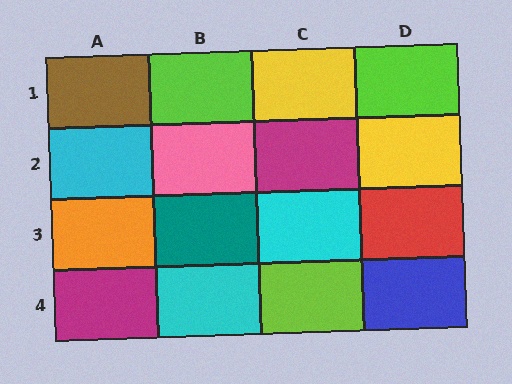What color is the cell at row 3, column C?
Cyan.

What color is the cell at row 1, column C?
Yellow.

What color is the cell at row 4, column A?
Magenta.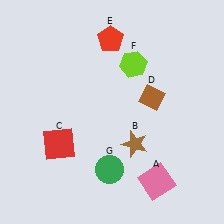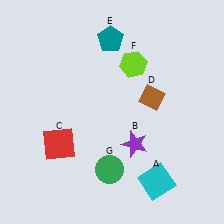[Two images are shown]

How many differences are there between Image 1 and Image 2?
There are 3 differences between the two images.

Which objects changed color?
A changed from pink to cyan. B changed from brown to purple. E changed from red to teal.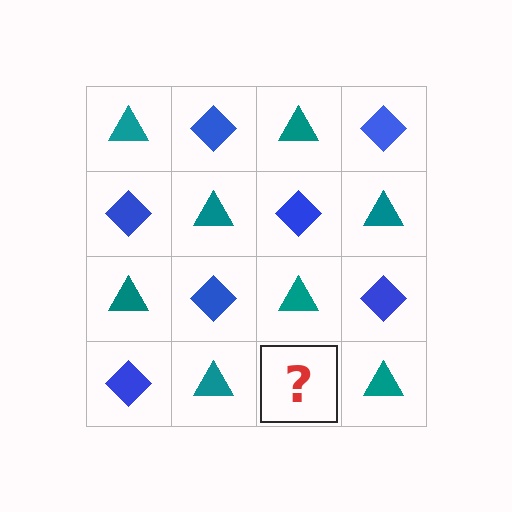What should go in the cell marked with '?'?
The missing cell should contain a blue diamond.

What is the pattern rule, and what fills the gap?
The rule is that it alternates teal triangle and blue diamond in a checkerboard pattern. The gap should be filled with a blue diamond.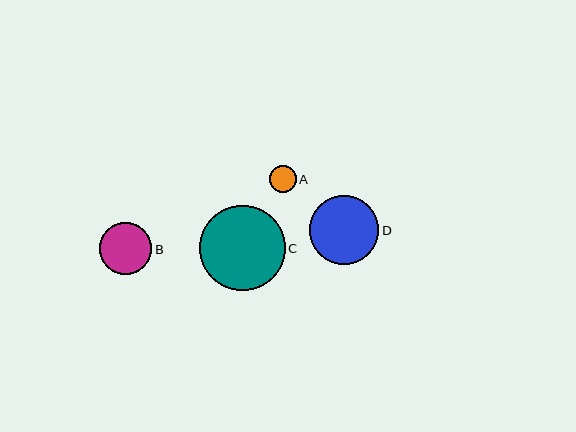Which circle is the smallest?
Circle A is the smallest with a size of approximately 27 pixels.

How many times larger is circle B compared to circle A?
Circle B is approximately 1.9 times the size of circle A.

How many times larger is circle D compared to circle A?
Circle D is approximately 2.5 times the size of circle A.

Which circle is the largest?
Circle C is the largest with a size of approximately 86 pixels.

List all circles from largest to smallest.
From largest to smallest: C, D, B, A.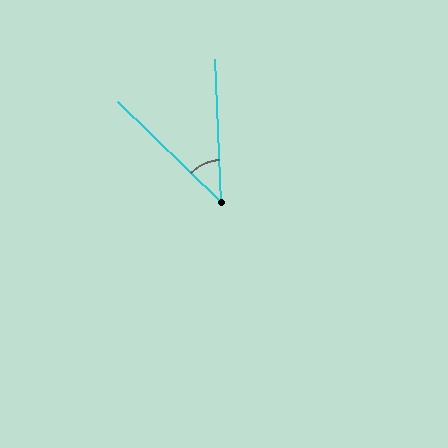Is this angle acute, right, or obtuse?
It is acute.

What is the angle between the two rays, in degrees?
Approximately 43 degrees.